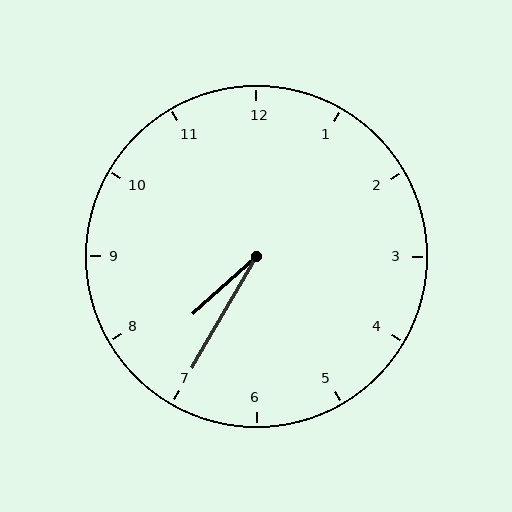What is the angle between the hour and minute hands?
Approximately 18 degrees.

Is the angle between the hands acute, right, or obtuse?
It is acute.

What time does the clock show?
7:35.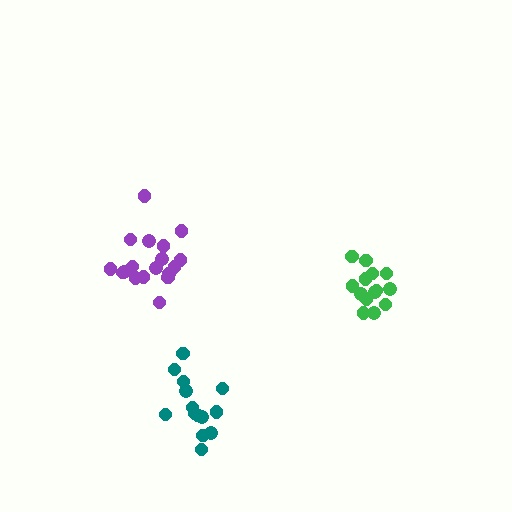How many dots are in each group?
Group 1: 18 dots, Group 2: 14 dots, Group 3: 14 dots (46 total).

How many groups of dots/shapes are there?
There are 3 groups.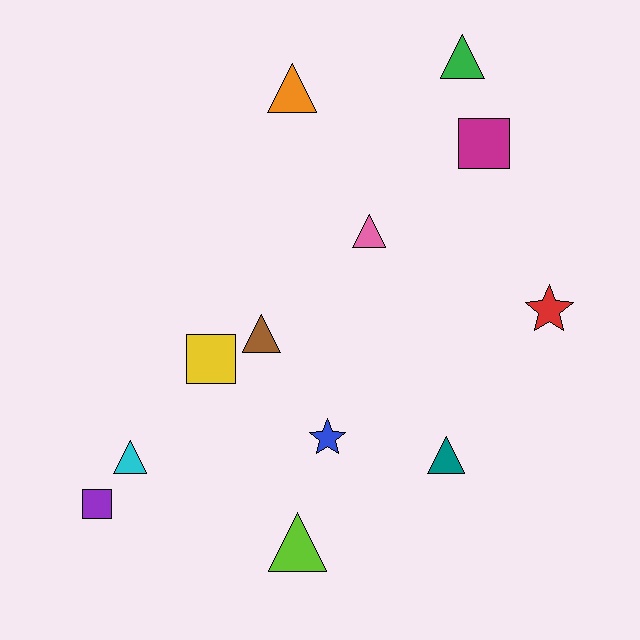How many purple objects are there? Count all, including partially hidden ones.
There is 1 purple object.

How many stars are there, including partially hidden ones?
There are 2 stars.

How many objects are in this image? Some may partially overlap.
There are 12 objects.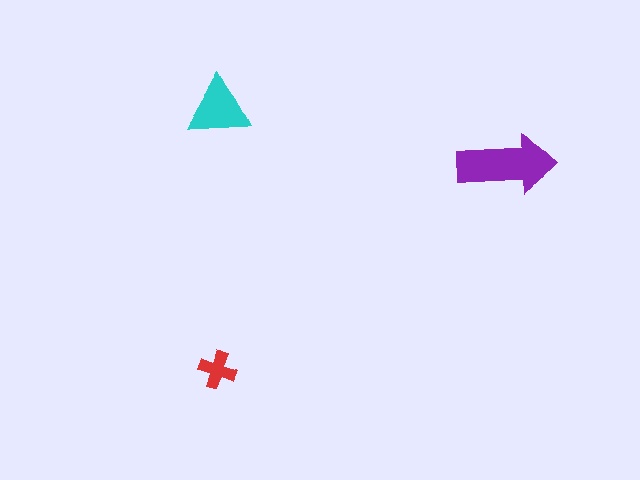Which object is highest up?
The cyan triangle is topmost.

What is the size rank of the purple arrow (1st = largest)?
1st.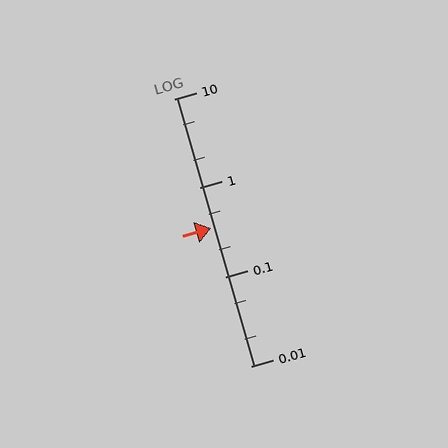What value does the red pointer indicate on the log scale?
The pointer indicates approximately 0.35.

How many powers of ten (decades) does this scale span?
The scale spans 3 decades, from 0.01 to 10.